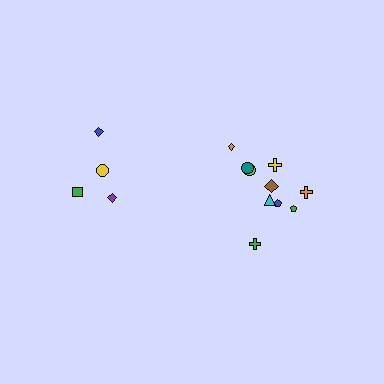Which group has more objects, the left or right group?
The right group.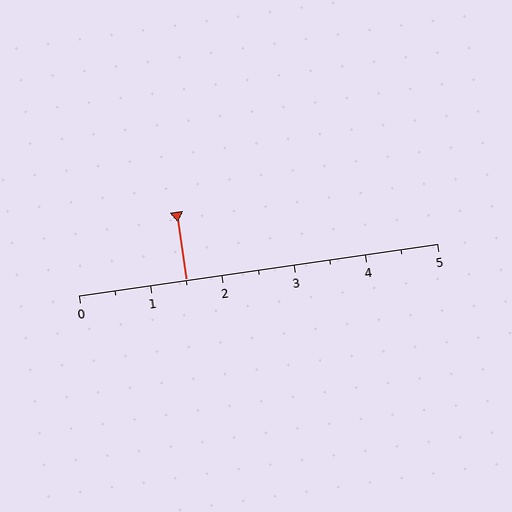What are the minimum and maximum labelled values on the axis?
The axis runs from 0 to 5.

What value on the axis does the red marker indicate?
The marker indicates approximately 1.5.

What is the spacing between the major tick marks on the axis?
The major ticks are spaced 1 apart.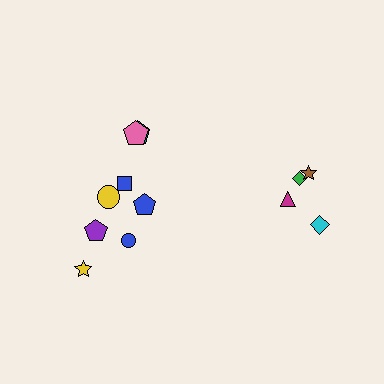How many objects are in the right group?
There are 4 objects.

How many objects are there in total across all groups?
There are 12 objects.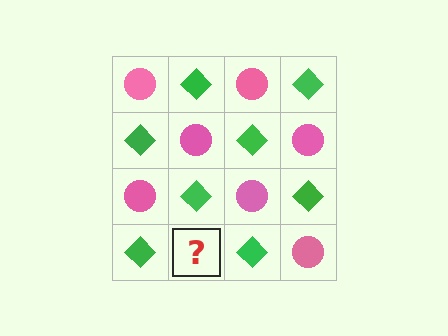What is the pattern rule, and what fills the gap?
The rule is that it alternates pink circle and green diamond in a checkerboard pattern. The gap should be filled with a pink circle.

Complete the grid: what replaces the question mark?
The question mark should be replaced with a pink circle.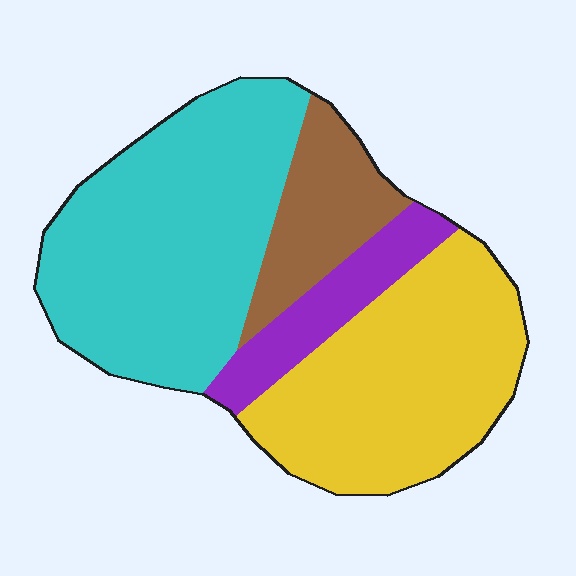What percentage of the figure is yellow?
Yellow takes up between a third and a half of the figure.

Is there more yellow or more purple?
Yellow.